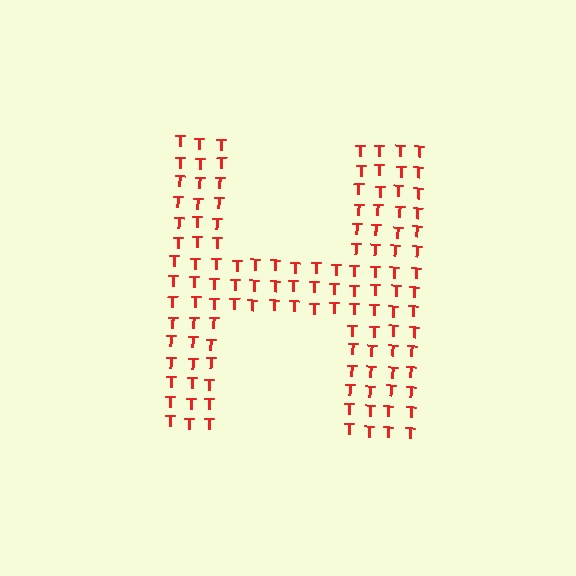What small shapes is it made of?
It is made of small letter T's.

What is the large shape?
The large shape is the letter H.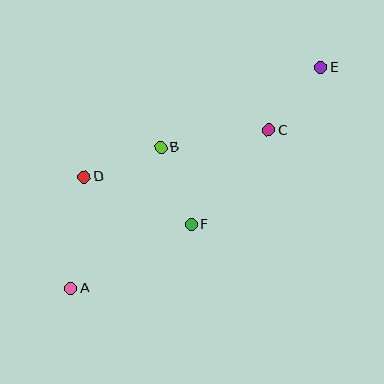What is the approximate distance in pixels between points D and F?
The distance between D and F is approximately 117 pixels.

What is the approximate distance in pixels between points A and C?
The distance between A and C is approximately 254 pixels.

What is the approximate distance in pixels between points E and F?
The distance between E and F is approximately 203 pixels.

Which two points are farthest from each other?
Points A and E are farthest from each other.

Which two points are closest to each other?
Points C and E are closest to each other.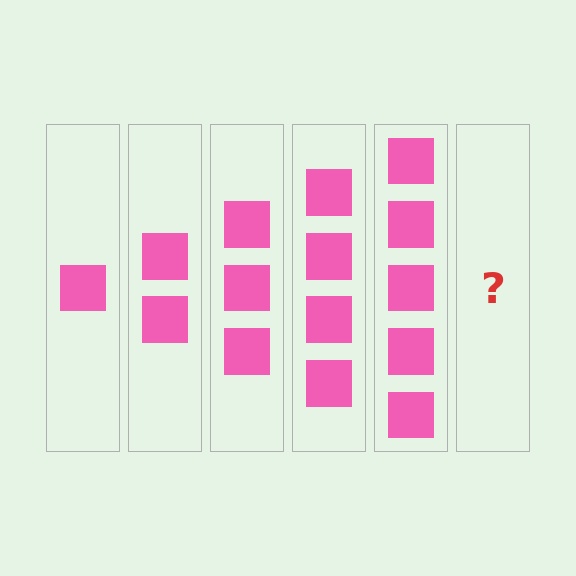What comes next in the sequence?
The next element should be 6 squares.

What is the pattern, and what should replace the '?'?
The pattern is that each step adds one more square. The '?' should be 6 squares.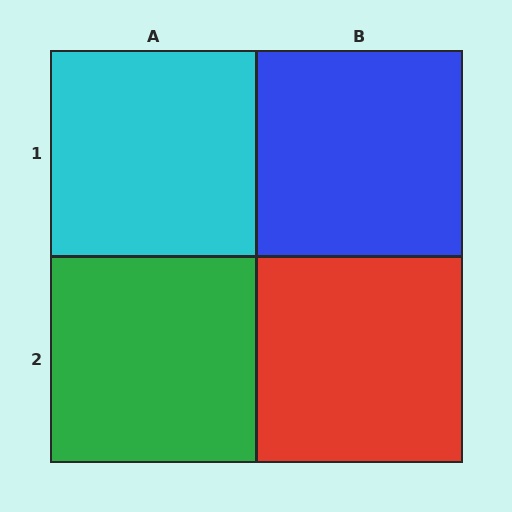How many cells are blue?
1 cell is blue.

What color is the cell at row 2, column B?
Red.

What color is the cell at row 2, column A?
Green.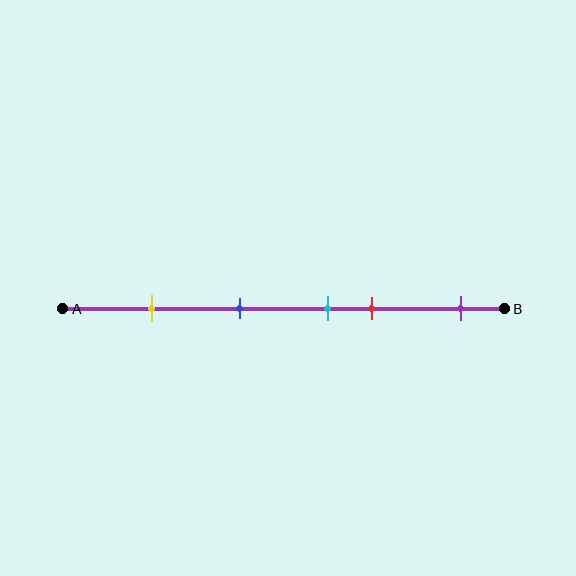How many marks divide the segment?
There are 5 marks dividing the segment.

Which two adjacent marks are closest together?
The cyan and red marks are the closest adjacent pair.